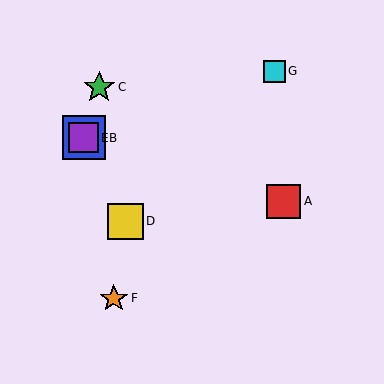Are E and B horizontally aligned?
Yes, both are at y≈138.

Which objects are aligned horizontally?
Objects B, E are aligned horizontally.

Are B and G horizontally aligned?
No, B is at y≈138 and G is at y≈71.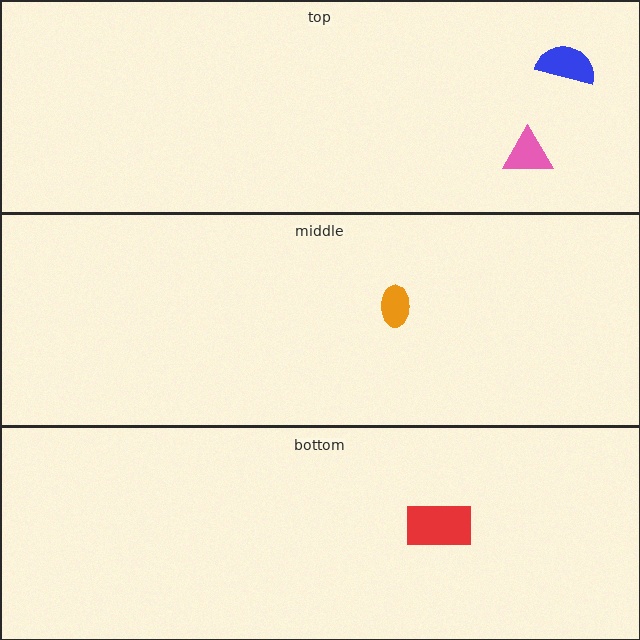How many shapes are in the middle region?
1.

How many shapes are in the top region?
2.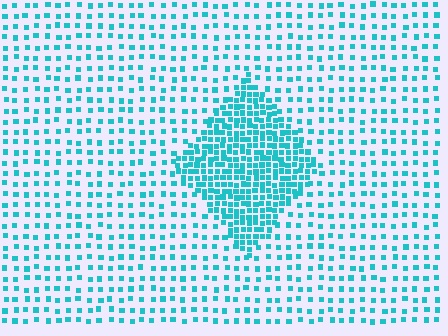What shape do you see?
I see a diamond.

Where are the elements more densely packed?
The elements are more densely packed inside the diamond boundary.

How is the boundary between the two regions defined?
The boundary is defined by a change in element density (approximately 2.6x ratio). All elements are the same color, size, and shape.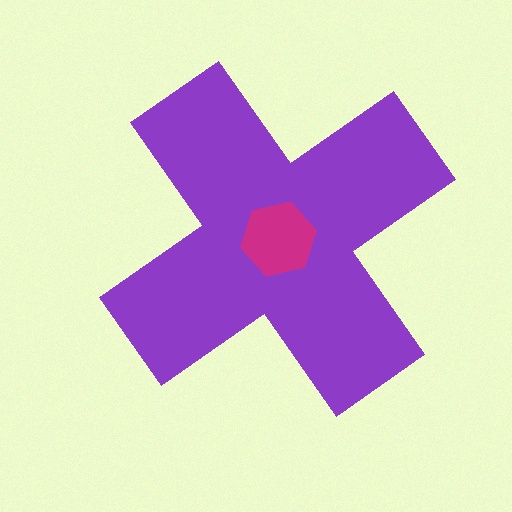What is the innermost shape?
The magenta hexagon.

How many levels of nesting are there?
2.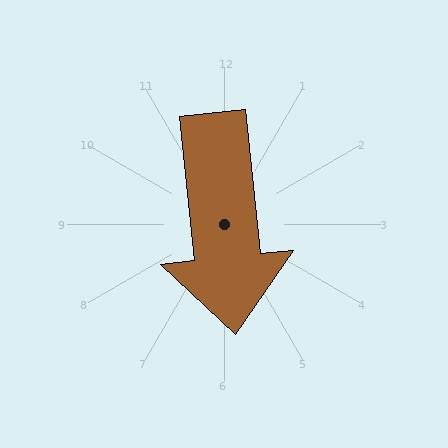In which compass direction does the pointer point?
South.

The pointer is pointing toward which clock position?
Roughly 6 o'clock.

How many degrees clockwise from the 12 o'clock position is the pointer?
Approximately 174 degrees.